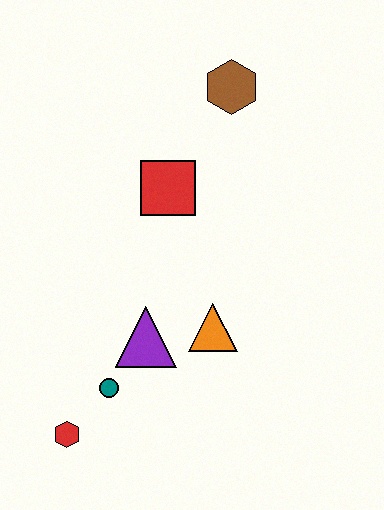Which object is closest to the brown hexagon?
The red square is closest to the brown hexagon.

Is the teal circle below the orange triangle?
Yes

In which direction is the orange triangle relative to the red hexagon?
The orange triangle is to the right of the red hexagon.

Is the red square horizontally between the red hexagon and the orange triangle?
Yes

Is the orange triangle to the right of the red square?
Yes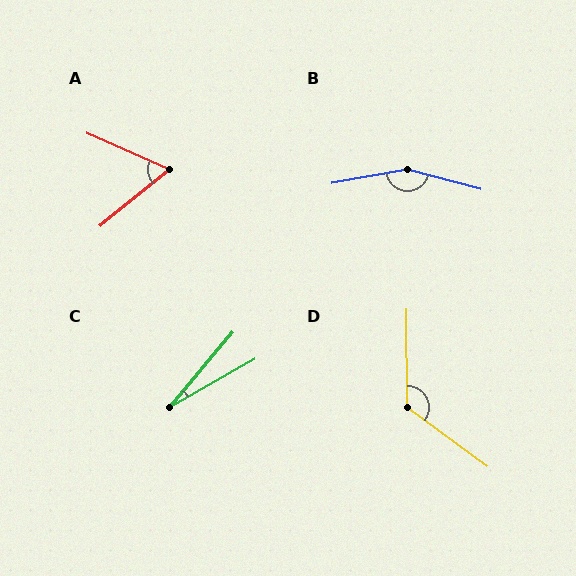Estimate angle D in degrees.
Approximately 127 degrees.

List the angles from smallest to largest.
C (20°), A (63°), D (127°), B (155°).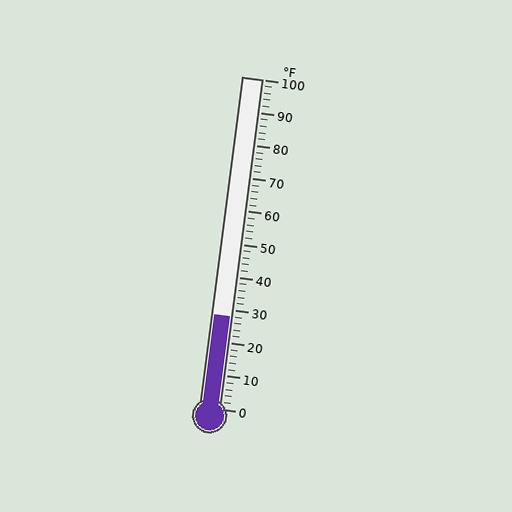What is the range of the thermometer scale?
The thermometer scale ranges from 0°F to 100°F.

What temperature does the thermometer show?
The thermometer shows approximately 28°F.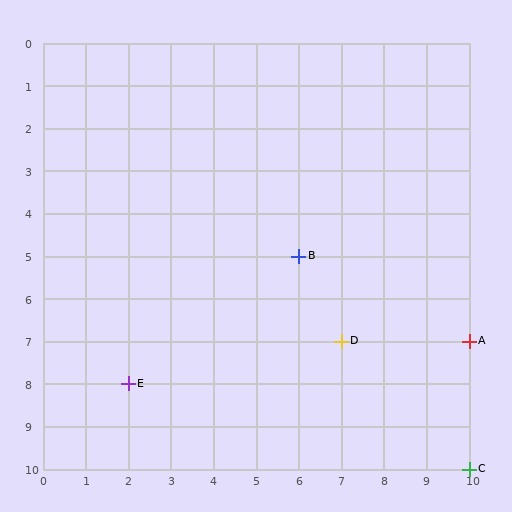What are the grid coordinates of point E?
Point E is at grid coordinates (2, 8).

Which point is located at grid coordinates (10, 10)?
Point C is at (10, 10).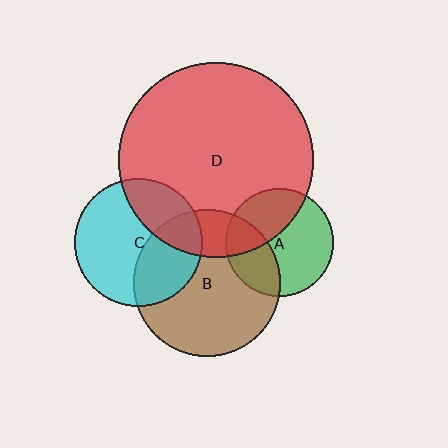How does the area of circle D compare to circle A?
Approximately 3.3 times.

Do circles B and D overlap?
Yes.